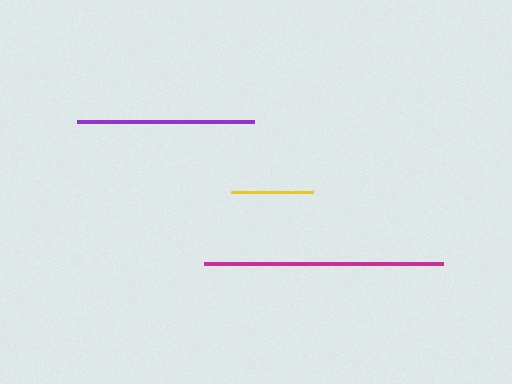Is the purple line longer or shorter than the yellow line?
The purple line is longer than the yellow line.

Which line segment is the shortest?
The yellow line is the shortest at approximately 83 pixels.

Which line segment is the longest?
The magenta line is the longest at approximately 240 pixels.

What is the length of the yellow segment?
The yellow segment is approximately 83 pixels long.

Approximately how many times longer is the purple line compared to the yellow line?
The purple line is approximately 2.1 times the length of the yellow line.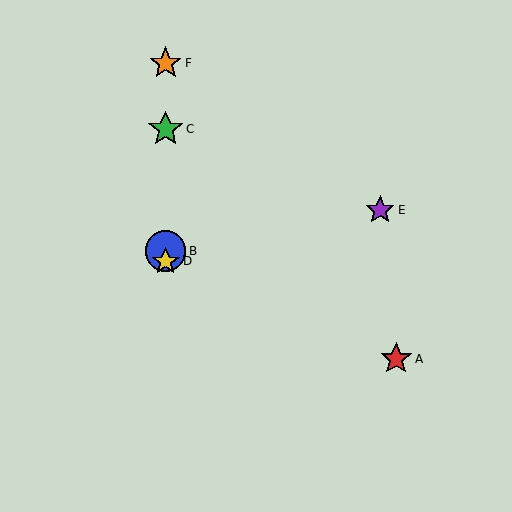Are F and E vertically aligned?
No, F is at x≈166 and E is at x≈380.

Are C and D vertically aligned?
Yes, both are at x≈166.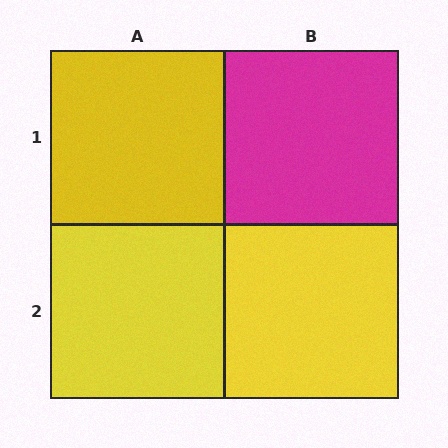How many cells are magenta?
1 cell is magenta.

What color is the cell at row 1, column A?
Yellow.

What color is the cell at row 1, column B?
Magenta.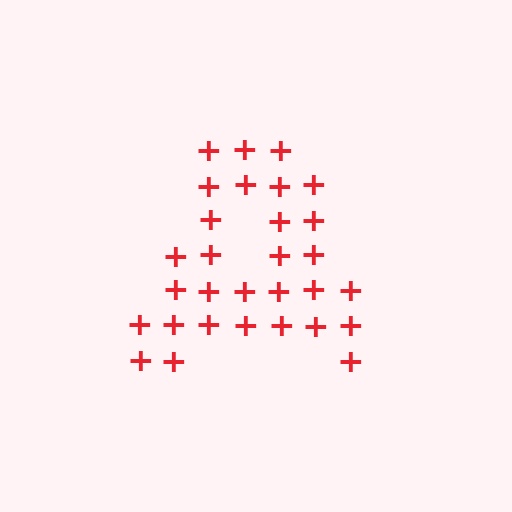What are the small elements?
The small elements are plus signs.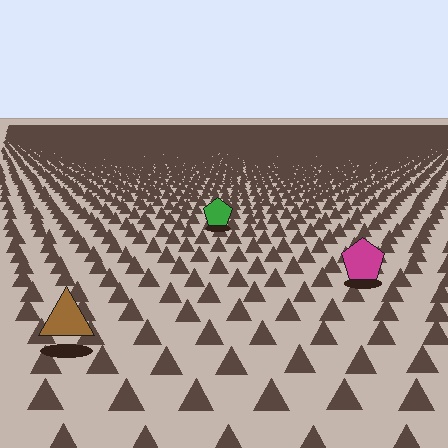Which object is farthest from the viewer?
The green pentagon is farthest from the viewer. It appears smaller and the ground texture around it is denser.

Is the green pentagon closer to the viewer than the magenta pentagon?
No. The magenta pentagon is closer — you can tell from the texture gradient: the ground texture is coarser near it.